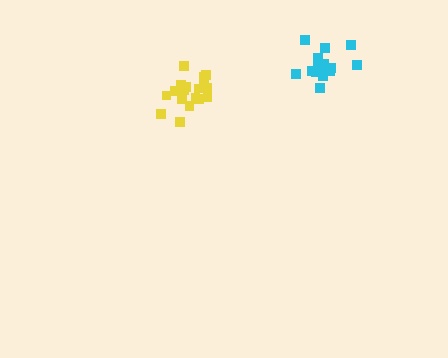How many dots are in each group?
Group 1: 19 dots, Group 2: 15 dots (34 total).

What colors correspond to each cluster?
The clusters are colored: yellow, cyan.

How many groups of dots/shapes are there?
There are 2 groups.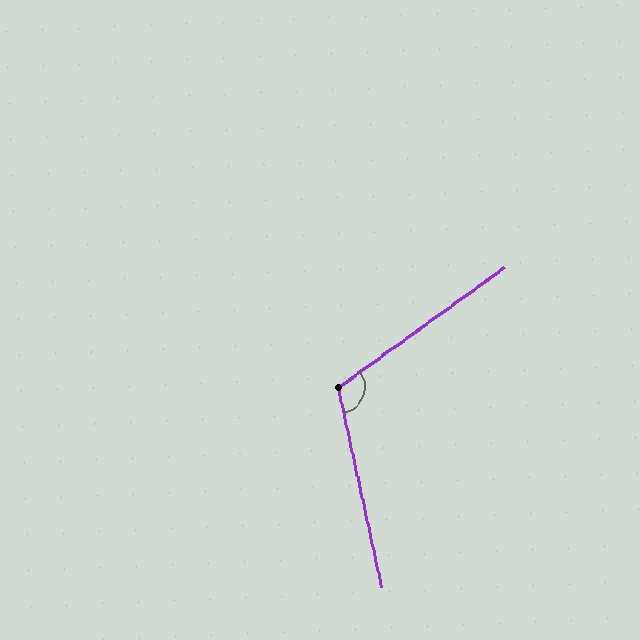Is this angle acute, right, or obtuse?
It is obtuse.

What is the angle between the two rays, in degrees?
Approximately 114 degrees.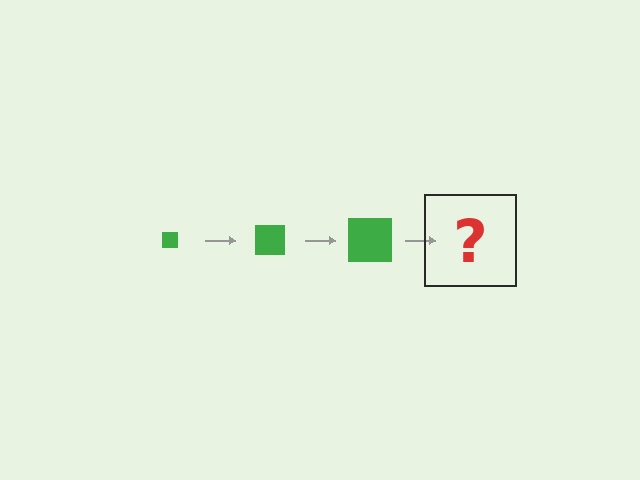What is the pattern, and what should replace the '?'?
The pattern is that the square gets progressively larger each step. The '?' should be a green square, larger than the previous one.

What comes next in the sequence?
The next element should be a green square, larger than the previous one.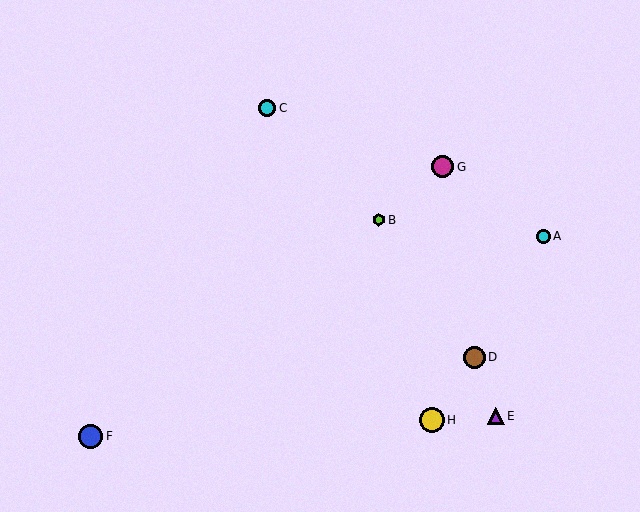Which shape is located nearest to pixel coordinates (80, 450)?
The blue circle (labeled F) at (91, 436) is nearest to that location.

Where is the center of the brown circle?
The center of the brown circle is at (474, 357).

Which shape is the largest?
The yellow circle (labeled H) is the largest.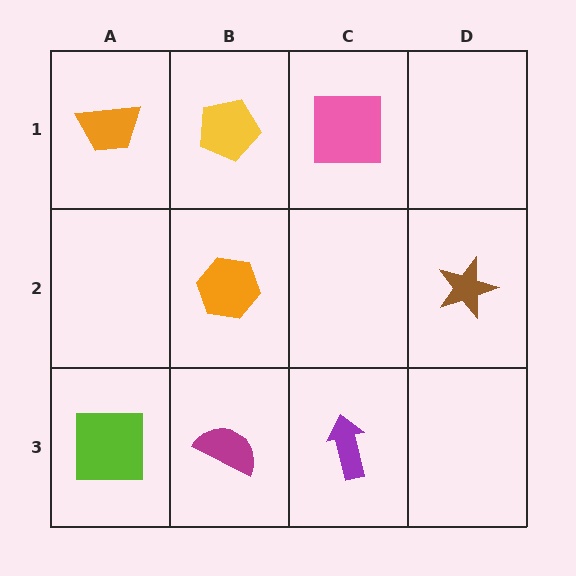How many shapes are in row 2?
2 shapes.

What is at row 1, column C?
A pink square.